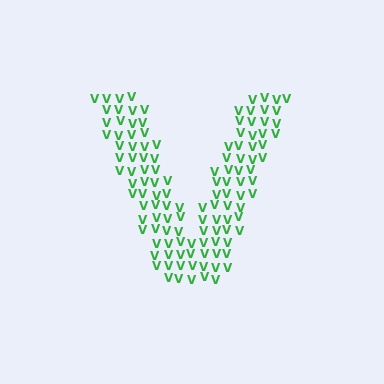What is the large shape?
The large shape is the letter V.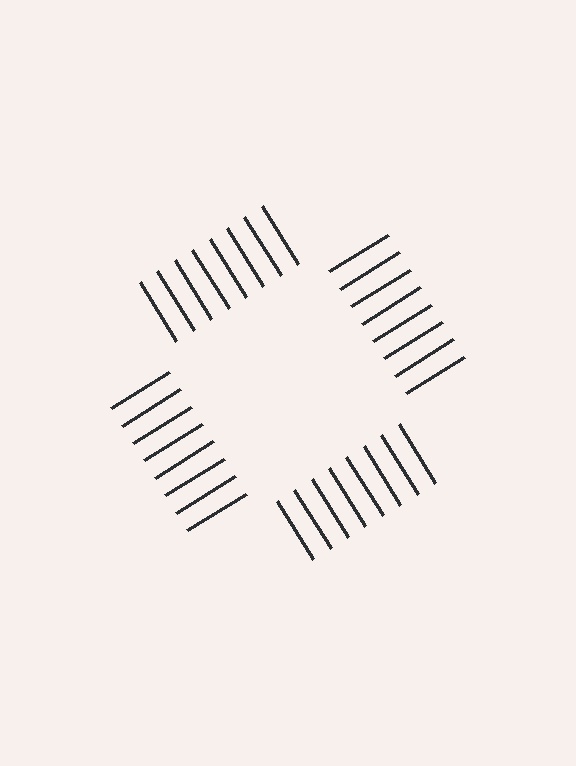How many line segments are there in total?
32 — 8 along each of the 4 edges.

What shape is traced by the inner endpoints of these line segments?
An illusory square — the line segments terminate on its edges but no continuous stroke is drawn.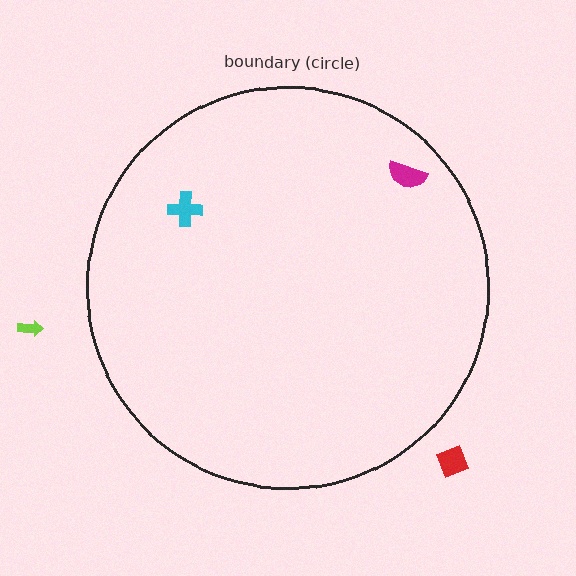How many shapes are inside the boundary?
2 inside, 2 outside.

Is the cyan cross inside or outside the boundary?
Inside.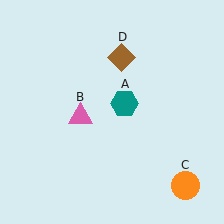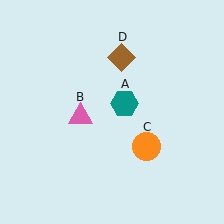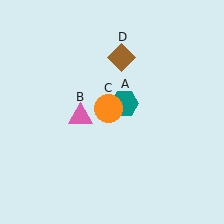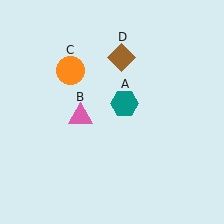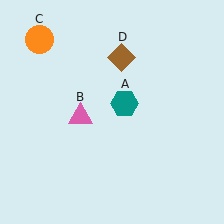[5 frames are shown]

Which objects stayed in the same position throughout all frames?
Teal hexagon (object A) and pink triangle (object B) and brown diamond (object D) remained stationary.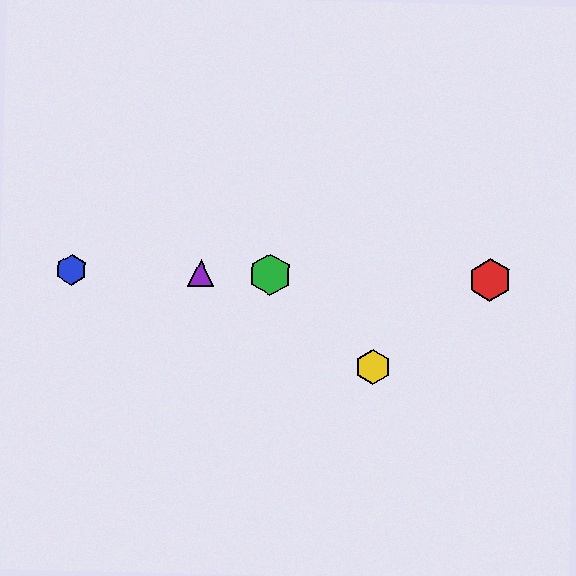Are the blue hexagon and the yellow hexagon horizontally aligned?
No, the blue hexagon is at y≈270 and the yellow hexagon is at y≈367.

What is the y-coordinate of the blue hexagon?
The blue hexagon is at y≈270.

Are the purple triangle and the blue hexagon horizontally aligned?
Yes, both are at y≈273.